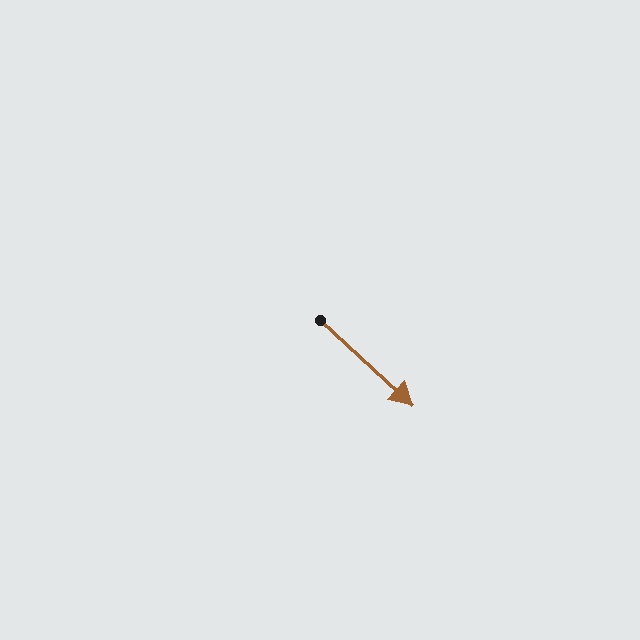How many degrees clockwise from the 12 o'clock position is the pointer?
Approximately 133 degrees.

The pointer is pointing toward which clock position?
Roughly 4 o'clock.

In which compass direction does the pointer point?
Southeast.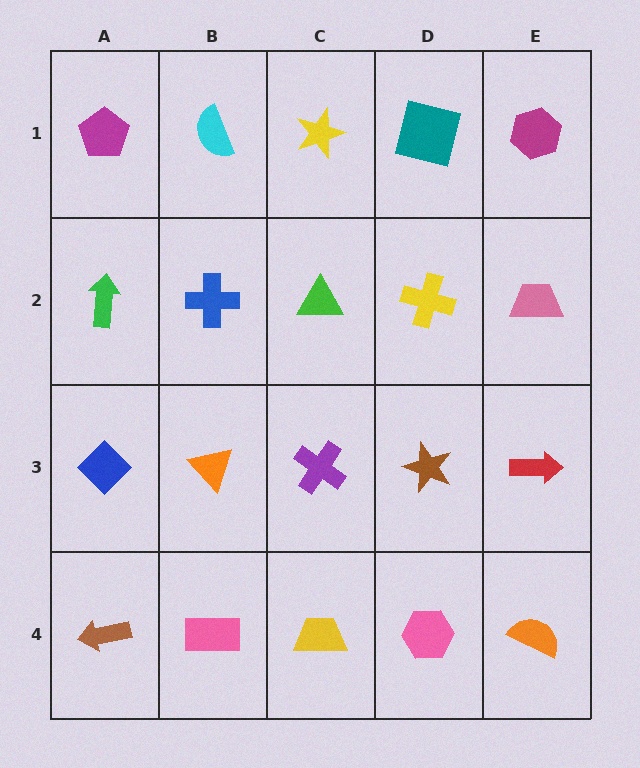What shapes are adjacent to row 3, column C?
A green triangle (row 2, column C), a yellow trapezoid (row 4, column C), an orange triangle (row 3, column B), a brown star (row 3, column D).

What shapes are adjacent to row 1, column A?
A green arrow (row 2, column A), a cyan semicircle (row 1, column B).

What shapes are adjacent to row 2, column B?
A cyan semicircle (row 1, column B), an orange triangle (row 3, column B), a green arrow (row 2, column A), a green triangle (row 2, column C).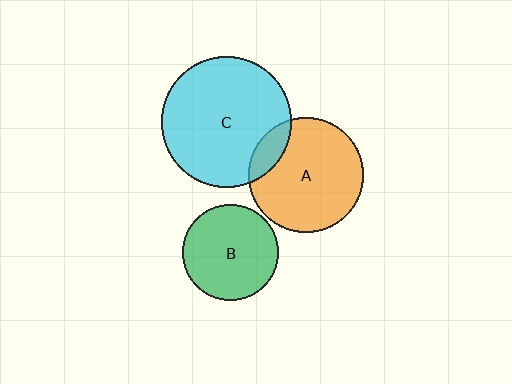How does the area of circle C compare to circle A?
Approximately 1.3 times.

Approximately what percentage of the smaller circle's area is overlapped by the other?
Approximately 15%.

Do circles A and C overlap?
Yes.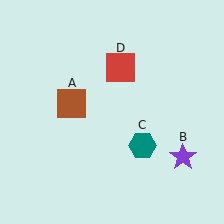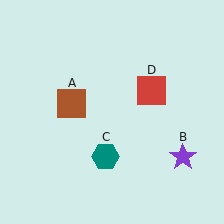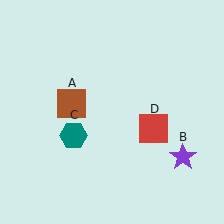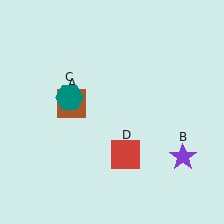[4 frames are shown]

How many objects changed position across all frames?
2 objects changed position: teal hexagon (object C), red square (object D).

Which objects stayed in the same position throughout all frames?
Brown square (object A) and purple star (object B) remained stationary.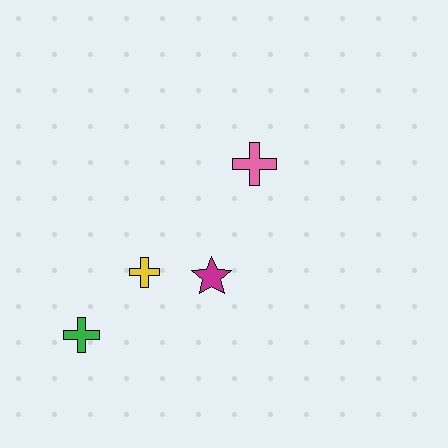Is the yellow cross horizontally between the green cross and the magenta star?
Yes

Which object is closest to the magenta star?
The yellow cross is closest to the magenta star.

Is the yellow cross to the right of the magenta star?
No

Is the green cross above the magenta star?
No